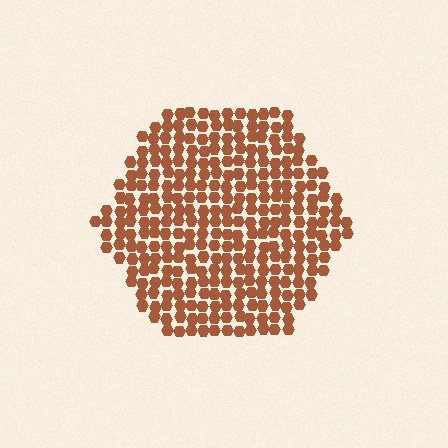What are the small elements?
The small elements are hexagons.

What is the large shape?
The large shape is a hexagon.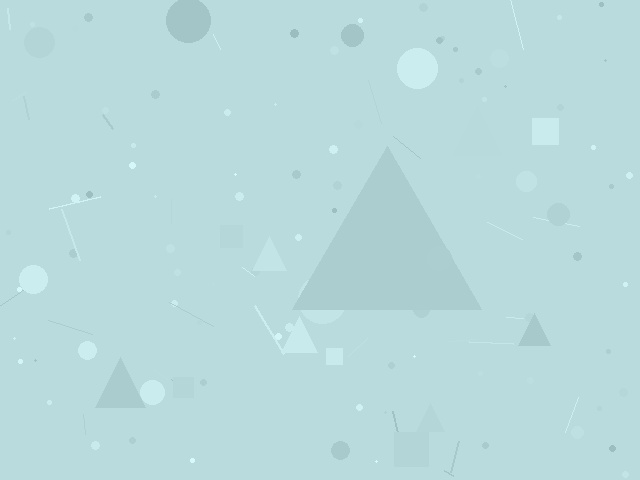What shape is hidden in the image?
A triangle is hidden in the image.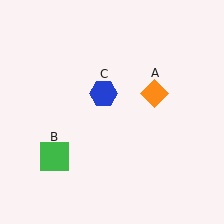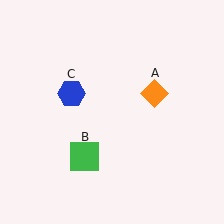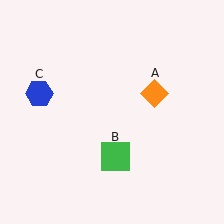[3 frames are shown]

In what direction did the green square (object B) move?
The green square (object B) moved right.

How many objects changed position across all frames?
2 objects changed position: green square (object B), blue hexagon (object C).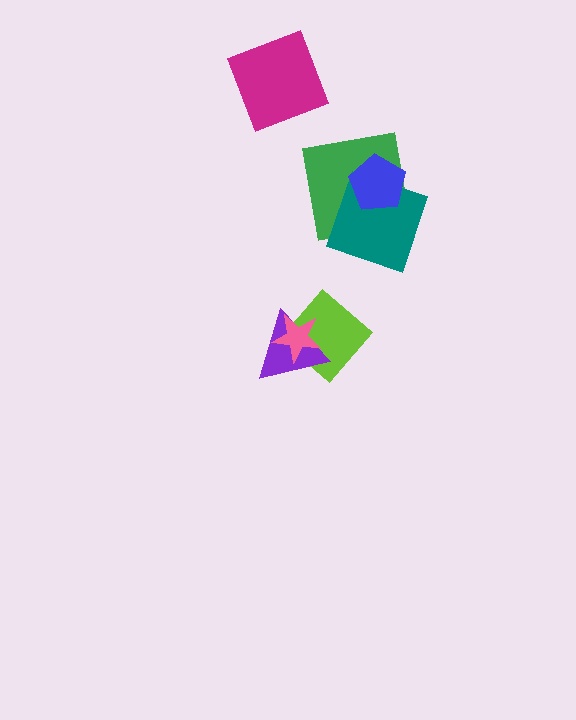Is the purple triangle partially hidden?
Yes, it is partially covered by another shape.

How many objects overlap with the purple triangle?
2 objects overlap with the purple triangle.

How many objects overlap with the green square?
2 objects overlap with the green square.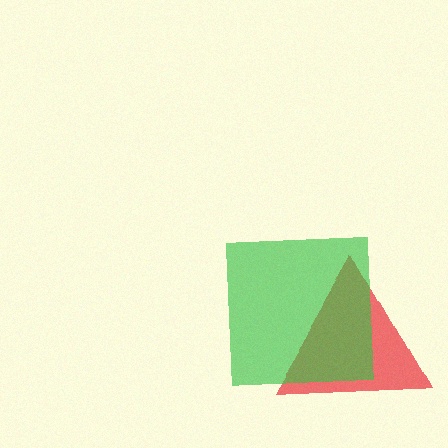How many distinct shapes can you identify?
There are 2 distinct shapes: a red triangle, a green square.